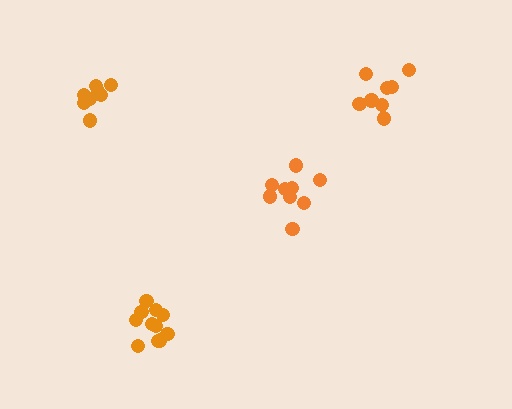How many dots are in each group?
Group 1: 8 dots, Group 2: 8 dots, Group 3: 11 dots, Group 4: 9 dots (36 total).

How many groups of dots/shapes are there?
There are 4 groups.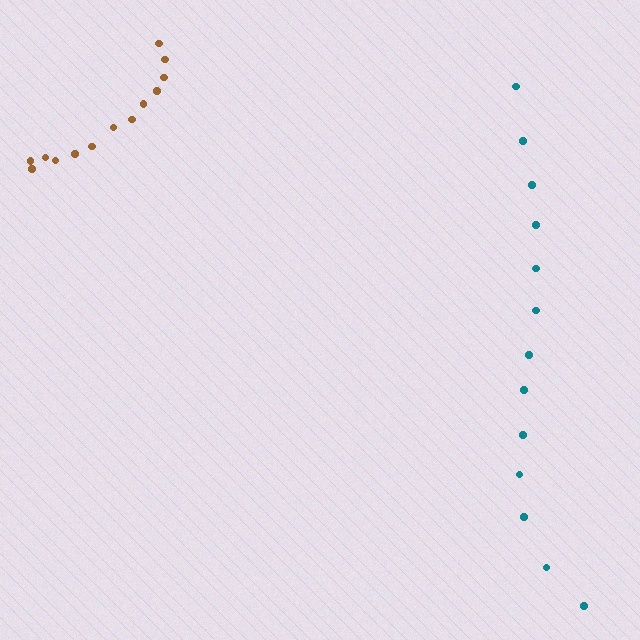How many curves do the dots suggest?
There are 2 distinct paths.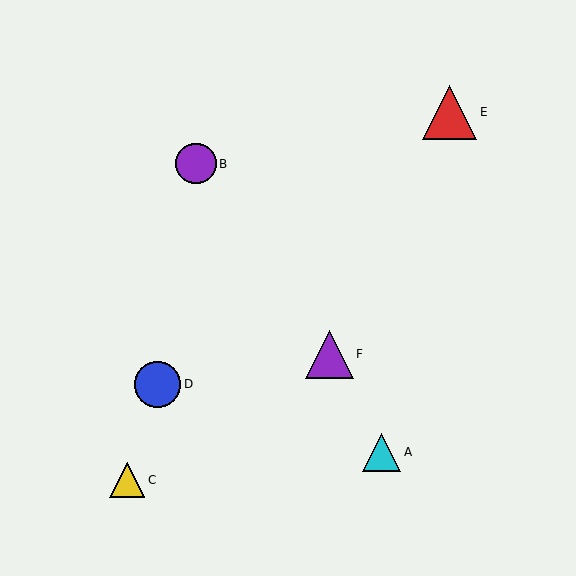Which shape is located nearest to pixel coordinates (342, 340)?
The purple triangle (labeled F) at (329, 354) is nearest to that location.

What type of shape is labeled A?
Shape A is a cyan triangle.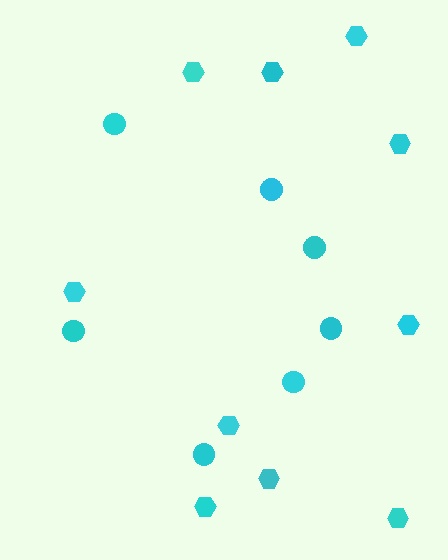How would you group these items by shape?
There are 2 groups: one group of hexagons (10) and one group of circles (7).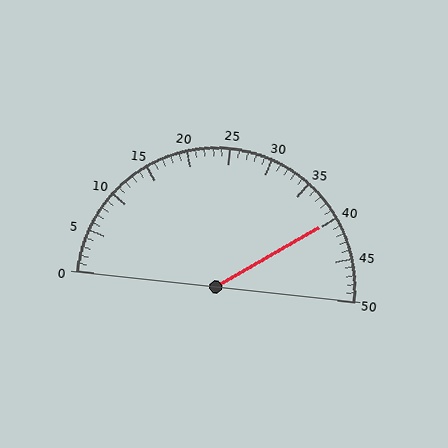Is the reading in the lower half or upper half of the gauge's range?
The reading is in the upper half of the range (0 to 50).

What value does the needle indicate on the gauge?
The needle indicates approximately 40.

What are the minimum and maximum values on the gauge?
The gauge ranges from 0 to 50.